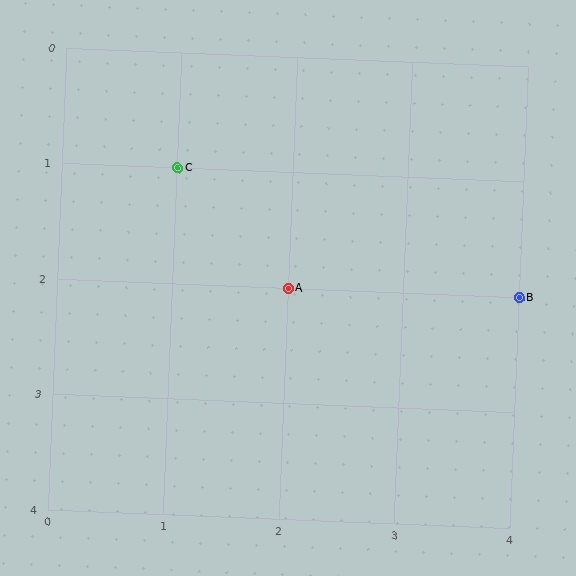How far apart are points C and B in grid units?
Points C and B are 3 columns and 1 row apart (about 3.2 grid units diagonally).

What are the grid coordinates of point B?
Point B is at grid coordinates (4, 2).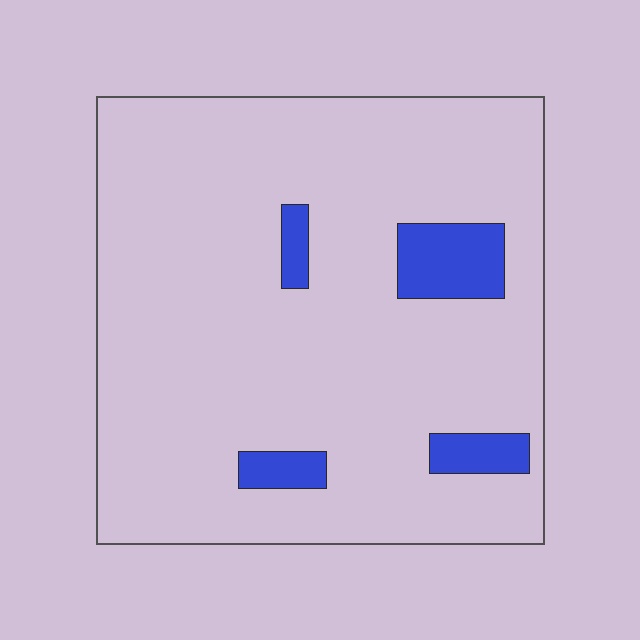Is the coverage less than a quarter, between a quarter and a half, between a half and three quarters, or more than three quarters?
Less than a quarter.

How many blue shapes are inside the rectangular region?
4.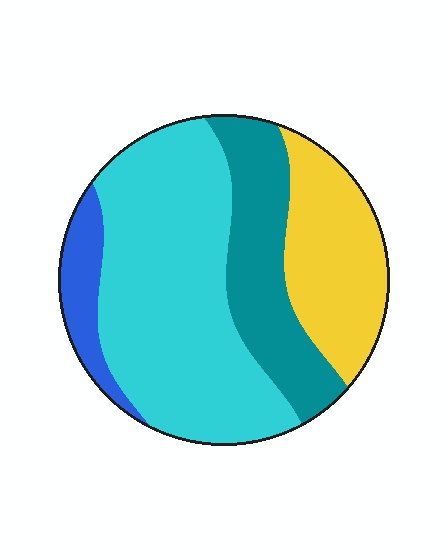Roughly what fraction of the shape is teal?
Teal takes up about one fifth (1/5) of the shape.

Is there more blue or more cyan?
Cyan.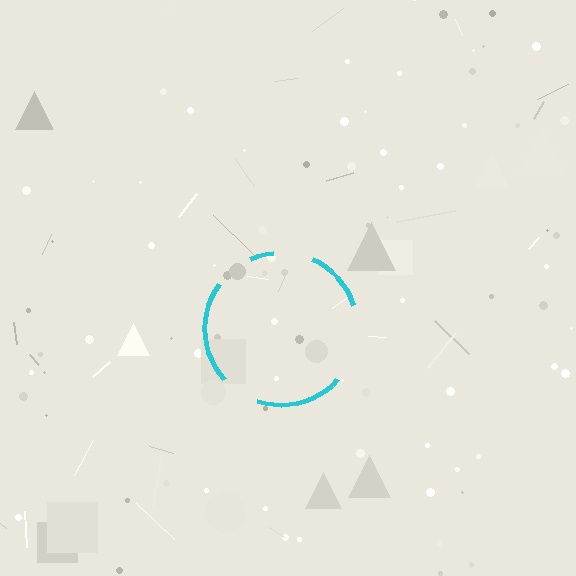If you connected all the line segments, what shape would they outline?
They would outline a circle.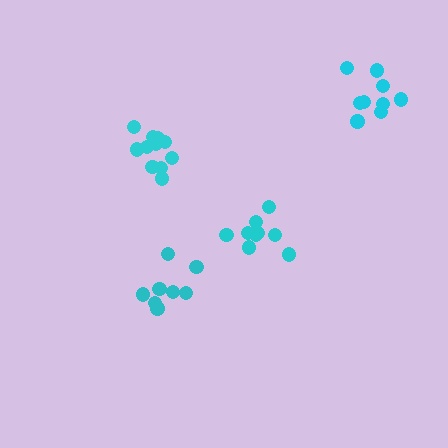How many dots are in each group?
Group 1: 9 dots, Group 2: 12 dots, Group 3: 8 dots, Group 4: 9 dots (38 total).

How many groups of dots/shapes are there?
There are 4 groups.